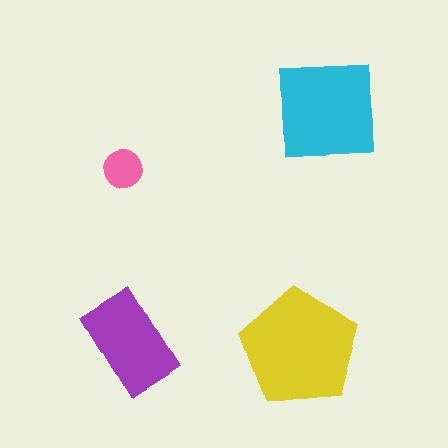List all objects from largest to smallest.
The yellow pentagon, the cyan square, the purple rectangle, the pink circle.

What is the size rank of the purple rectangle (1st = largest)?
3rd.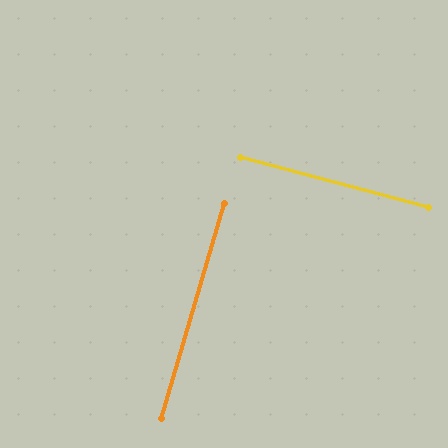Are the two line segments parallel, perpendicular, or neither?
Perpendicular — they meet at approximately 88°.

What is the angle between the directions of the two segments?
Approximately 88 degrees.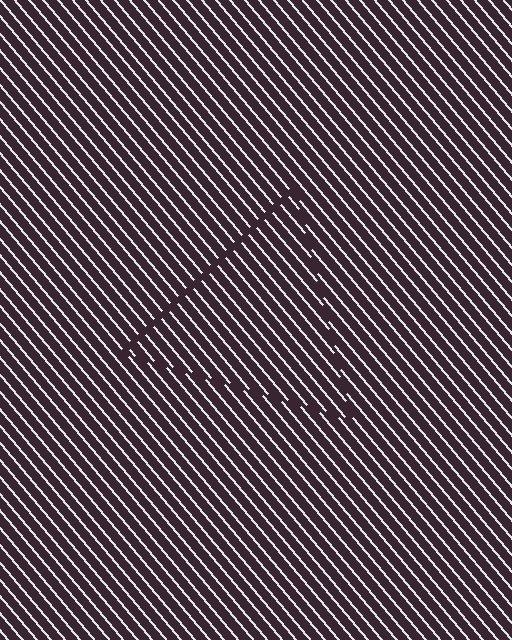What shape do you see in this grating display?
An illusory triangle. The interior of the shape contains the same grating, shifted by half a period — the contour is defined by the phase discontinuity where line-ends from the inner and outer gratings abut.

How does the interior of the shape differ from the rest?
The interior of the shape contains the same grating, shifted by half a period — the contour is defined by the phase discontinuity where line-ends from the inner and outer gratings abut.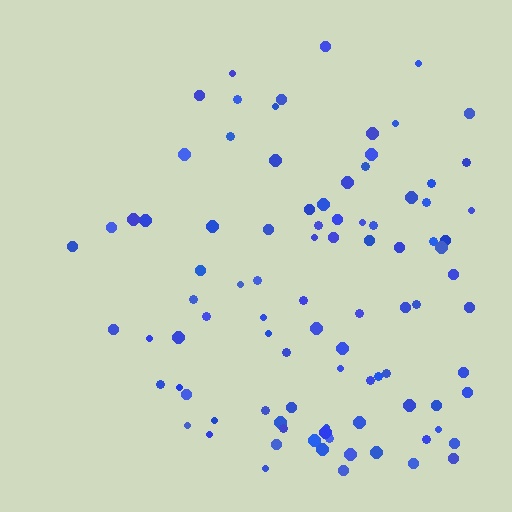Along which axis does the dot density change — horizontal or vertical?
Horizontal.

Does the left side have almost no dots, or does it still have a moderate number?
Still a moderate number, just noticeably fewer than the right.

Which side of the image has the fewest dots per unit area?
The left.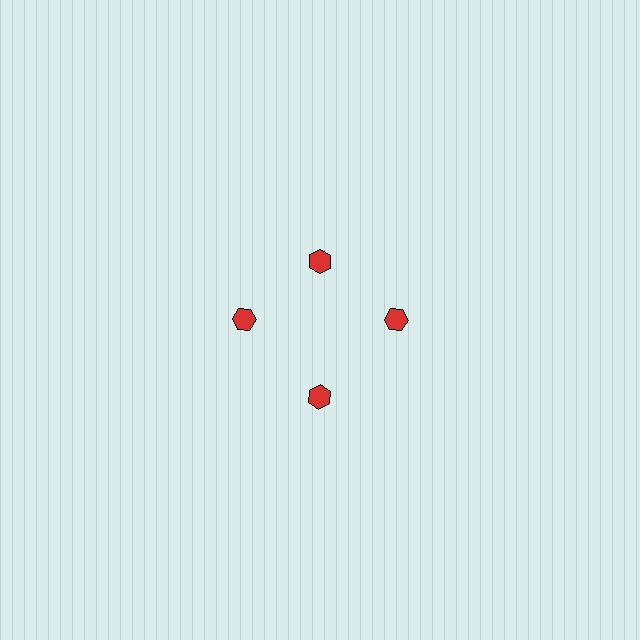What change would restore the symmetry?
The symmetry would be restored by moving it outward, back onto the ring so that all 4 hexagons sit at equal angles and equal distance from the center.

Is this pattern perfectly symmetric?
No. The 4 red hexagons are arranged in a ring, but one element near the 12 o'clock position is pulled inward toward the center, breaking the 4-fold rotational symmetry.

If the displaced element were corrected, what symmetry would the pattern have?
It would have 4-fold rotational symmetry — the pattern would map onto itself every 90 degrees.